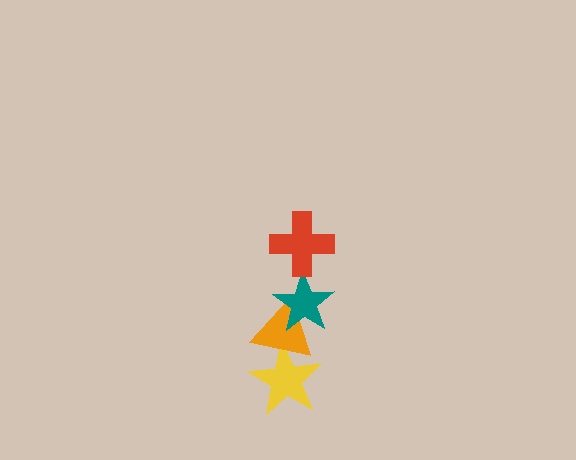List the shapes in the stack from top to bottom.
From top to bottom: the red cross, the teal star, the orange triangle, the yellow star.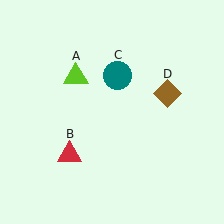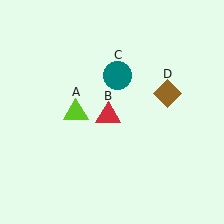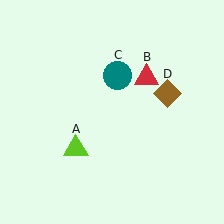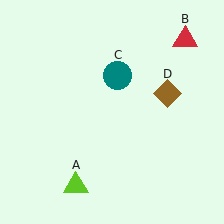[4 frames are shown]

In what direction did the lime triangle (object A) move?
The lime triangle (object A) moved down.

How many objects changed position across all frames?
2 objects changed position: lime triangle (object A), red triangle (object B).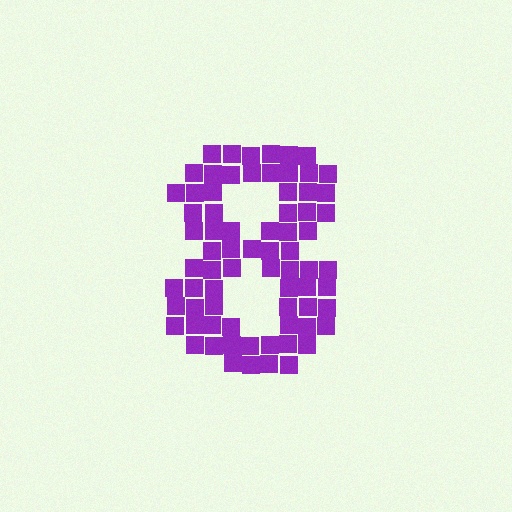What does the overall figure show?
The overall figure shows the digit 8.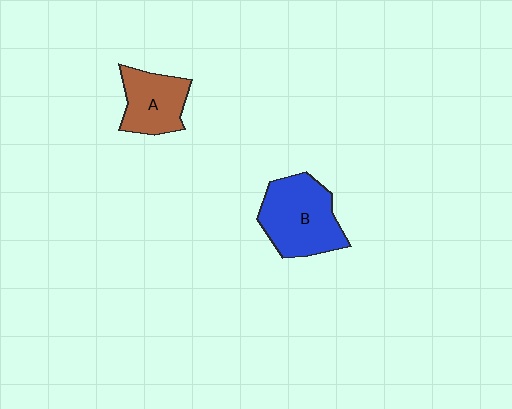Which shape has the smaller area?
Shape A (brown).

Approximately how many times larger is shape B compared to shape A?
Approximately 1.5 times.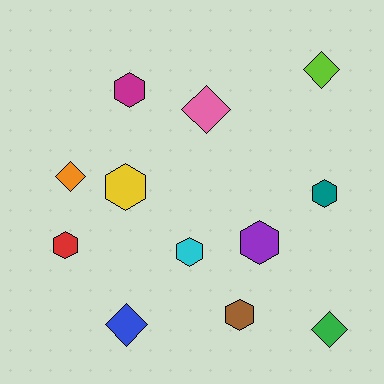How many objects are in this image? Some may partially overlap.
There are 12 objects.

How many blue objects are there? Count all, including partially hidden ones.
There is 1 blue object.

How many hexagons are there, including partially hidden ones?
There are 7 hexagons.